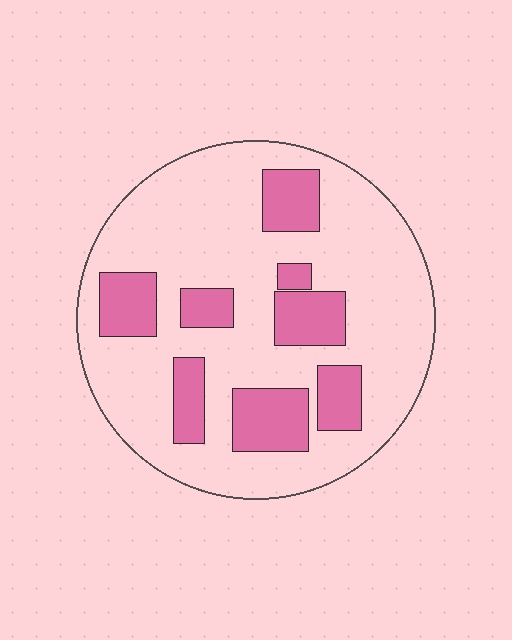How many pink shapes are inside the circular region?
8.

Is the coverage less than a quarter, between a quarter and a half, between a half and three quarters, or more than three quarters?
Less than a quarter.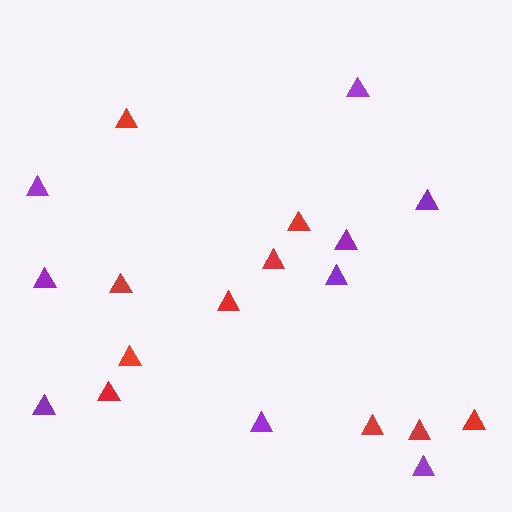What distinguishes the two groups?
There are 2 groups: one group of red triangles (10) and one group of purple triangles (9).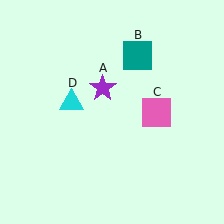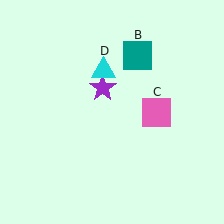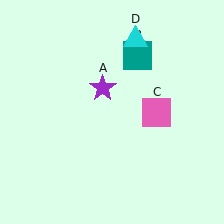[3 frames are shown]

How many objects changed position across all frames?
1 object changed position: cyan triangle (object D).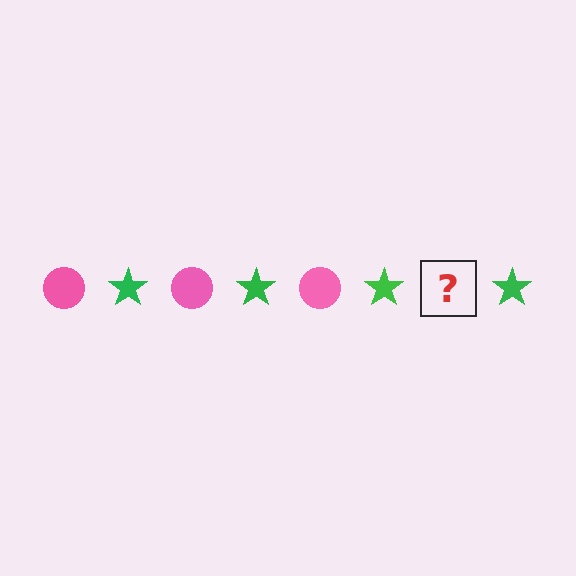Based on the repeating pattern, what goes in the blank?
The blank should be a pink circle.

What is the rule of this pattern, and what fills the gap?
The rule is that the pattern alternates between pink circle and green star. The gap should be filled with a pink circle.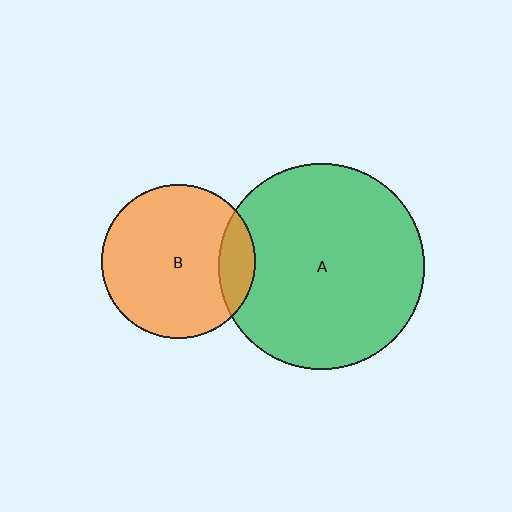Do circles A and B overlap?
Yes.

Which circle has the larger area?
Circle A (green).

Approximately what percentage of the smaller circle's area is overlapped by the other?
Approximately 15%.